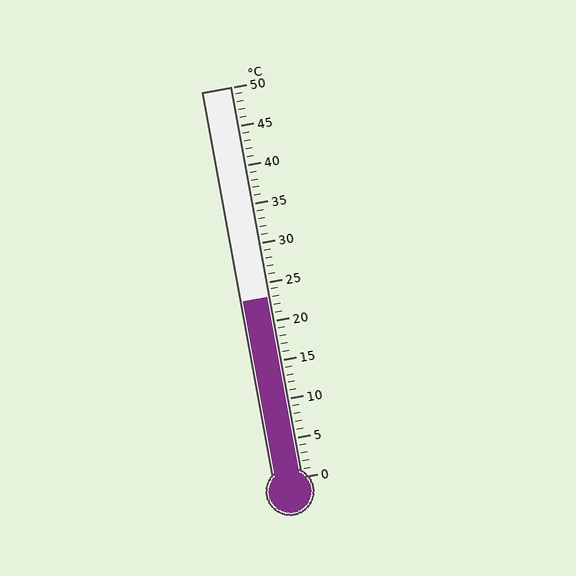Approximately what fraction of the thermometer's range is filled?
The thermometer is filled to approximately 45% of its range.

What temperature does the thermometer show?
The thermometer shows approximately 23°C.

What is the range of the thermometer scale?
The thermometer scale ranges from 0°C to 50°C.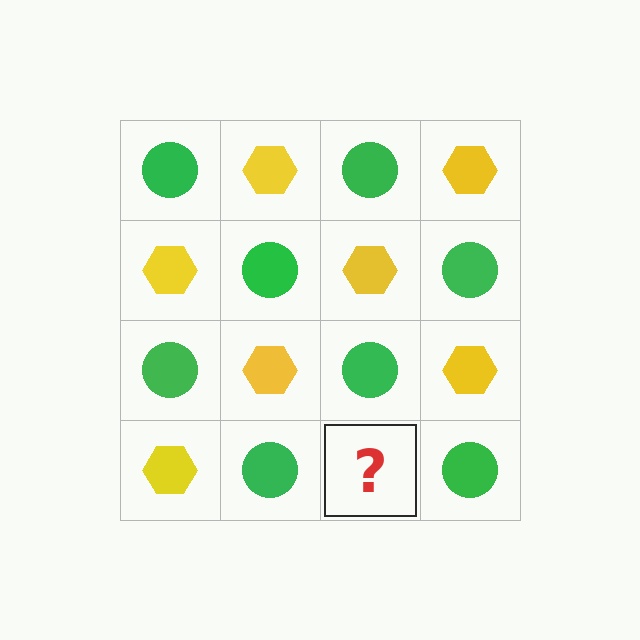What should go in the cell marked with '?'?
The missing cell should contain a yellow hexagon.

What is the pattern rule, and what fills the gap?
The rule is that it alternates green circle and yellow hexagon in a checkerboard pattern. The gap should be filled with a yellow hexagon.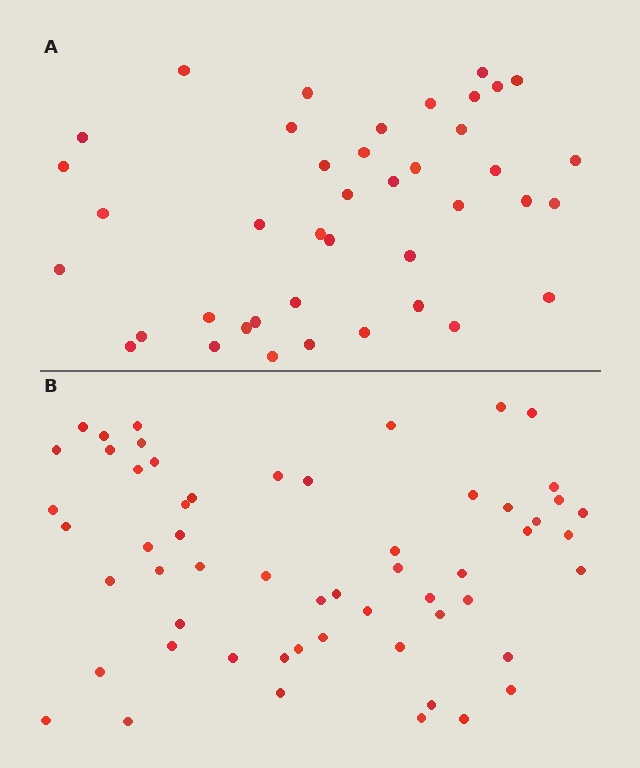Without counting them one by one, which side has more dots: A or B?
Region B (the bottom region) has more dots.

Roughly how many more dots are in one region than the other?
Region B has approximately 15 more dots than region A.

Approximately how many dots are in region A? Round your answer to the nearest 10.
About 40 dots. (The exact count is 41, which rounds to 40.)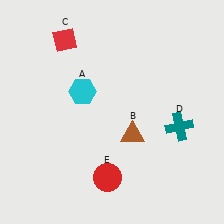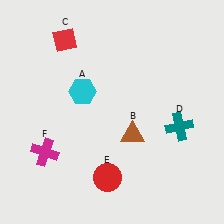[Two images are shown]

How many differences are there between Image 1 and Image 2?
There is 1 difference between the two images.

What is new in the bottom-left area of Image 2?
A magenta cross (F) was added in the bottom-left area of Image 2.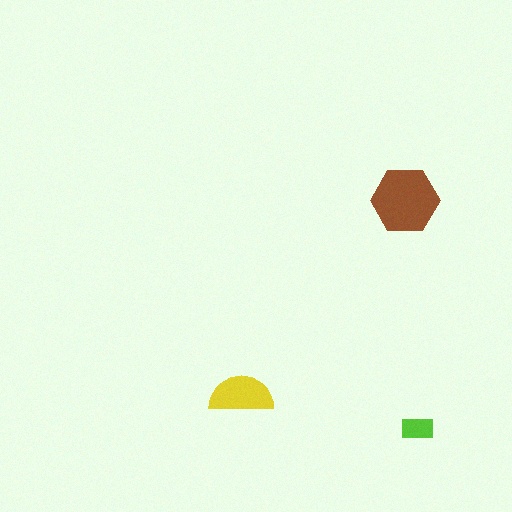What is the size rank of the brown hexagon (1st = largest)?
1st.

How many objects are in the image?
There are 3 objects in the image.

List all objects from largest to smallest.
The brown hexagon, the yellow semicircle, the lime rectangle.